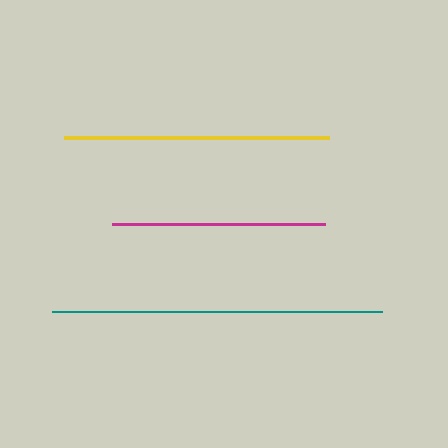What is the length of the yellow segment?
The yellow segment is approximately 265 pixels long.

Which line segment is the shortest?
The magenta line is the shortest at approximately 214 pixels.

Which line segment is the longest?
The teal line is the longest at approximately 330 pixels.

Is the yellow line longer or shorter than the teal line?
The teal line is longer than the yellow line.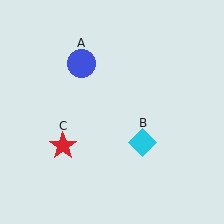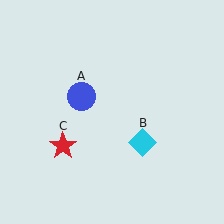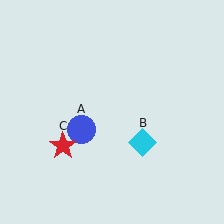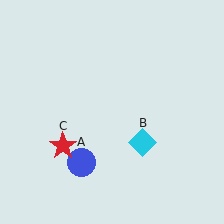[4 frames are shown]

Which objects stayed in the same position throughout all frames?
Cyan diamond (object B) and red star (object C) remained stationary.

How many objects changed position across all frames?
1 object changed position: blue circle (object A).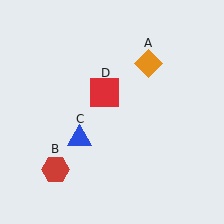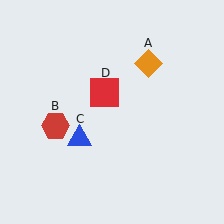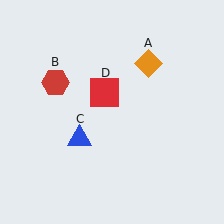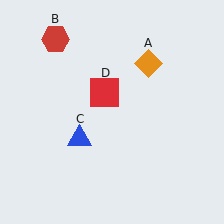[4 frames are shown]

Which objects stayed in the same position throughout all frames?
Orange diamond (object A) and blue triangle (object C) and red square (object D) remained stationary.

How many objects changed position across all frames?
1 object changed position: red hexagon (object B).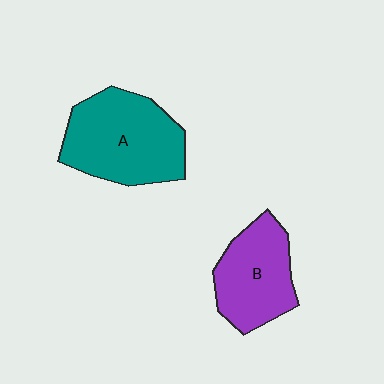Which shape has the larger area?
Shape A (teal).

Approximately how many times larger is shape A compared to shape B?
Approximately 1.3 times.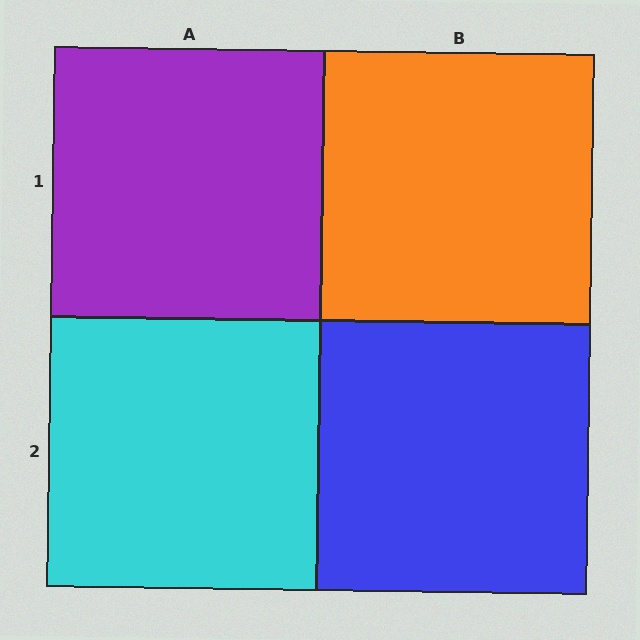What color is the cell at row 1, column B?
Orange.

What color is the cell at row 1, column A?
Purple.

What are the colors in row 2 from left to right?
Cyan, blue.